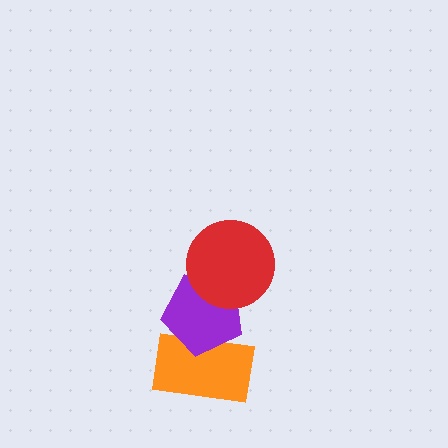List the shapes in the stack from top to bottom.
From top to bottom: the red circle, the purple pentagon, the orange rectangle.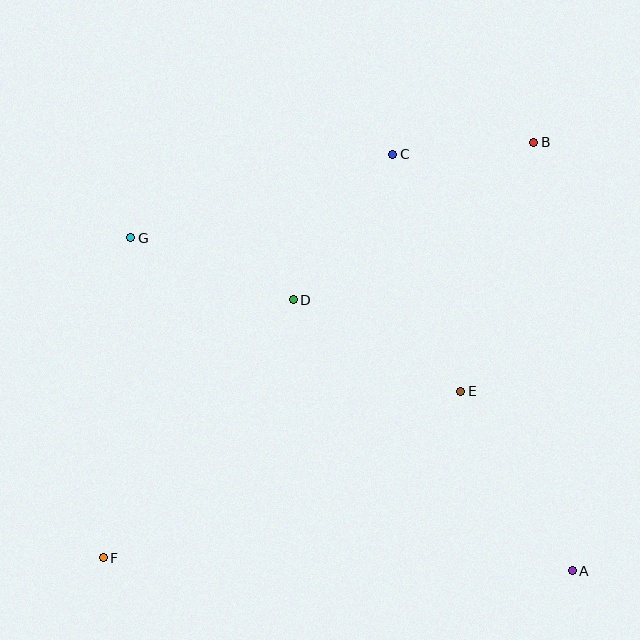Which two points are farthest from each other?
Points B and F are farthest from each other.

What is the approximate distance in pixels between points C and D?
The distance between C and D is approximately 176 pixels.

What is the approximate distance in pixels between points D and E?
The distance between D and E is approximately 191 pixels.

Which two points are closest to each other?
Points B and C are closest to each other.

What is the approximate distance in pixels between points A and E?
The distance between A and E is approximately 211 pixels.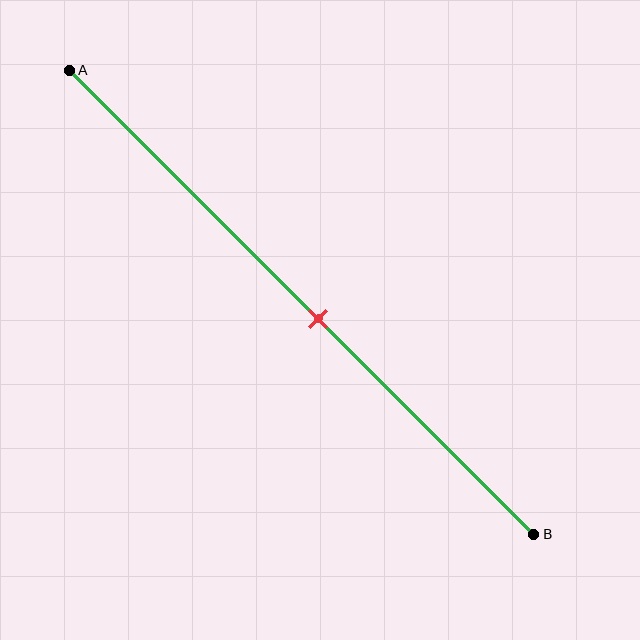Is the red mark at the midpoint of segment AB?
No, the mark is at about 55% from A, not at the 50% midpoint.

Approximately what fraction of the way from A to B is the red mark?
The red mark is approximately 55% of the way from A to B.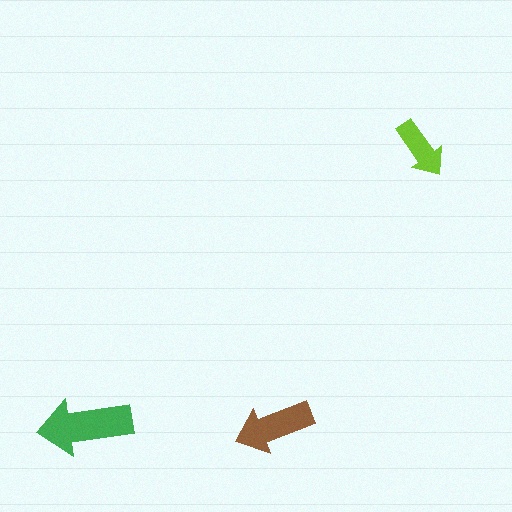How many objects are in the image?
There are 3 objects in the image.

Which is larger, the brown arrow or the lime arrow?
The brown one.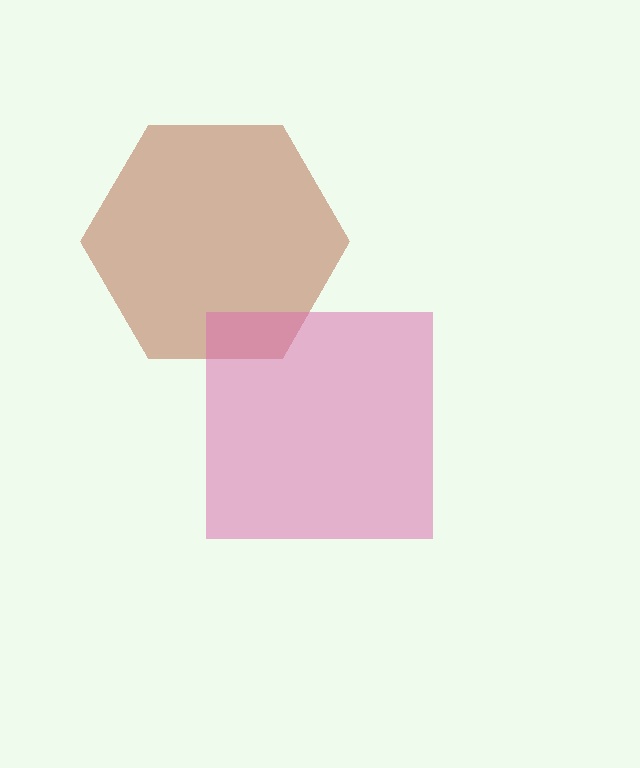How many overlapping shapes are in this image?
There are 2 overlapping shapes in the image.